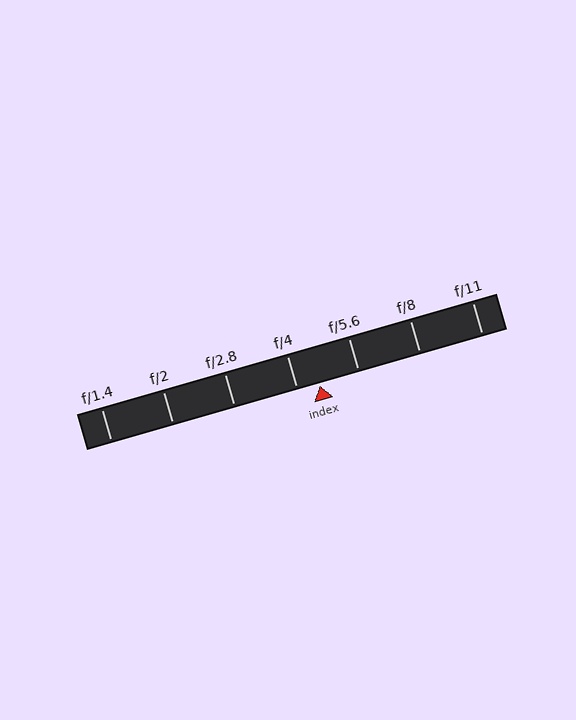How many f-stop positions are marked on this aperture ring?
There are 7 f-stop positions marked.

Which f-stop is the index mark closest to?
The index mark is closest to f/4.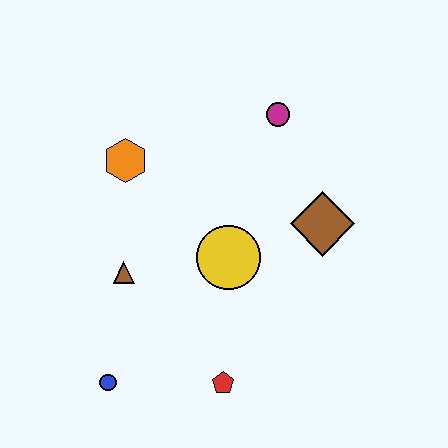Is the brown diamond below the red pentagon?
No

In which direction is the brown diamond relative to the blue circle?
The brown diamond is to the right of the blue circle.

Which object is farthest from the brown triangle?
The magenta circle is farthest from the brown triangle.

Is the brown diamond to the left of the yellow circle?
No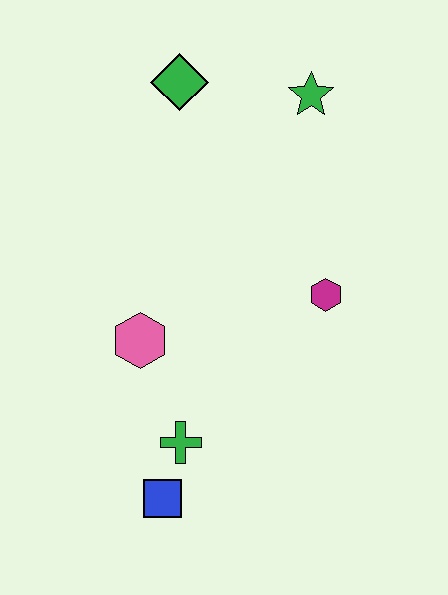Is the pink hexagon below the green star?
Yes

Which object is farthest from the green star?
The blue square is farthest from the green star.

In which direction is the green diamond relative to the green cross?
The green diamond is above the green cross.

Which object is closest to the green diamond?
The green star is closest to the green diamond.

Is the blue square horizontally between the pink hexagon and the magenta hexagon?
Yes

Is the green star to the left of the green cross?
No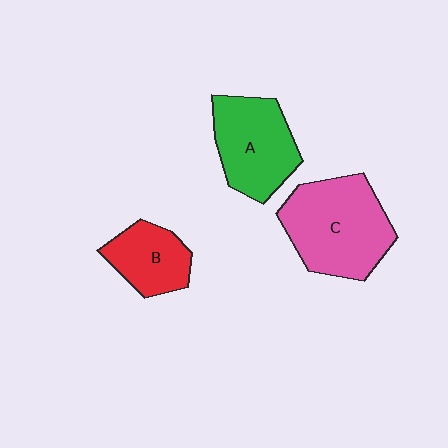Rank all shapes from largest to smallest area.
From largest to smallest: C (pink), A (green), B (red).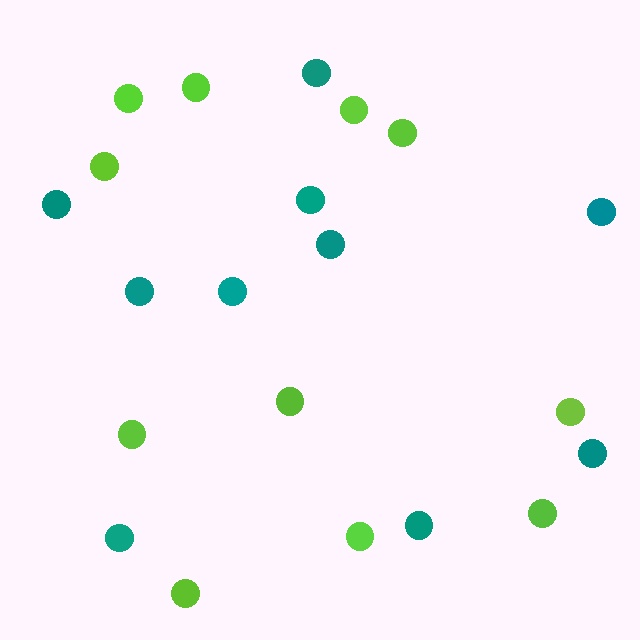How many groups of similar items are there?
There are 2 groups: one group of lime circles (11) and one group of teal circles (10).